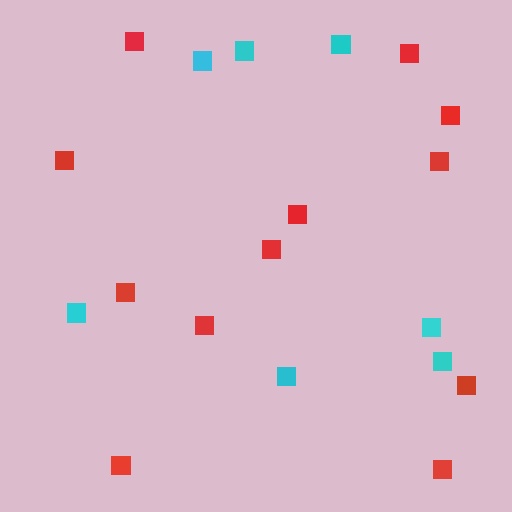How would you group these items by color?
There are 2 groups: one group of cyan squares (7) and one group of red squares (12).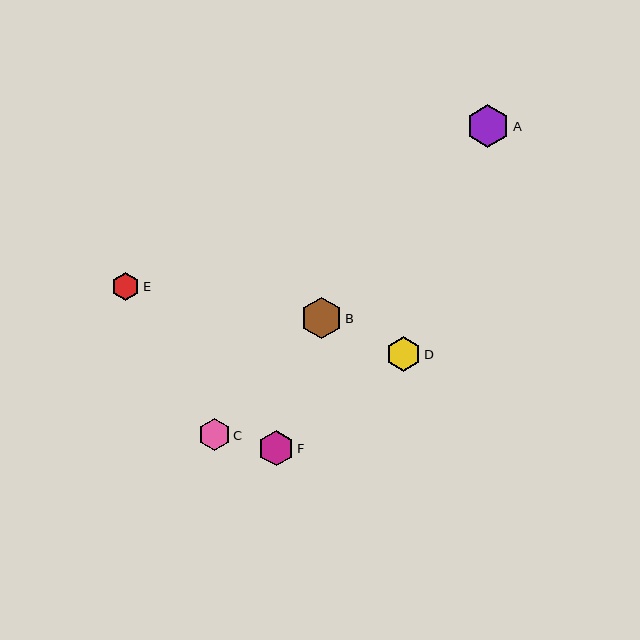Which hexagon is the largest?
Hexagon A is the largest with a size of approximately 43 pixels.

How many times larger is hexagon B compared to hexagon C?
Hexagon B is approximately 1.3 times the size of hexagon C.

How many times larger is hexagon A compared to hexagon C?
Hexagon A is approximately 1.3 times the size of hexagon C.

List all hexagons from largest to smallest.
From largest to smallest: A, B, F, D, C, E.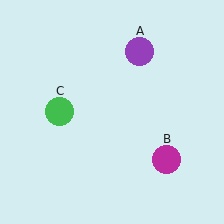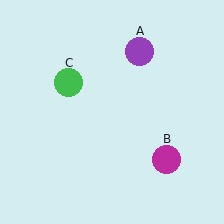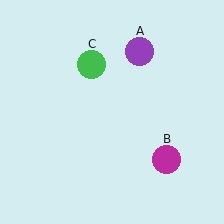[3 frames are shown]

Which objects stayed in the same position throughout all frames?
Purple circle (object A) and magenta circle (object B) remained stationary.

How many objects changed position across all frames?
1 object changed position: green circle (object C).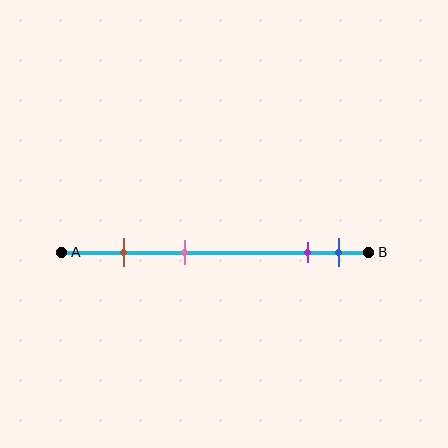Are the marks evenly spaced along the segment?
No, the marks are not evenly spaced.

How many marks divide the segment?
There are 4 marks dividing the segment.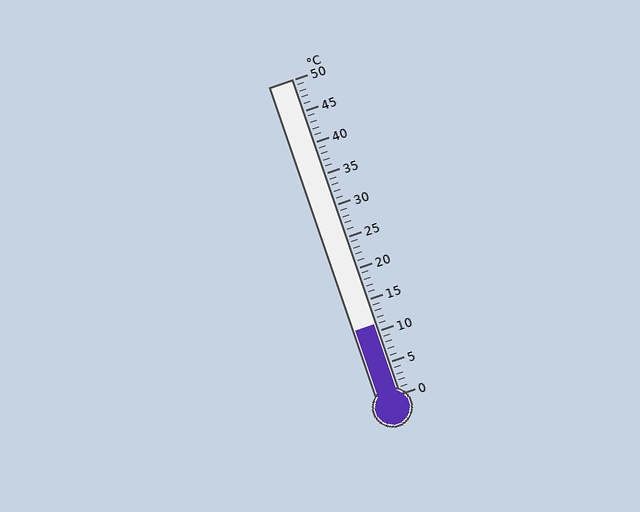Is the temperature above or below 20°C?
The temperature is below 20°C.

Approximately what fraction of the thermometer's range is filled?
The thermometer is filled to approximately 20% of its range.